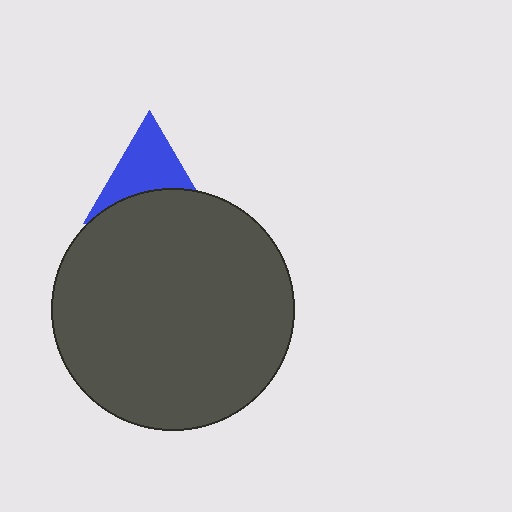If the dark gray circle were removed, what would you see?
You would see the complete blue triangle.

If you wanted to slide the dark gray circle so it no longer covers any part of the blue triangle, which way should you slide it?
Slide it down — that is the most direct way to separate the two shapes.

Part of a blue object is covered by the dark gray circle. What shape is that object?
It is a triangle.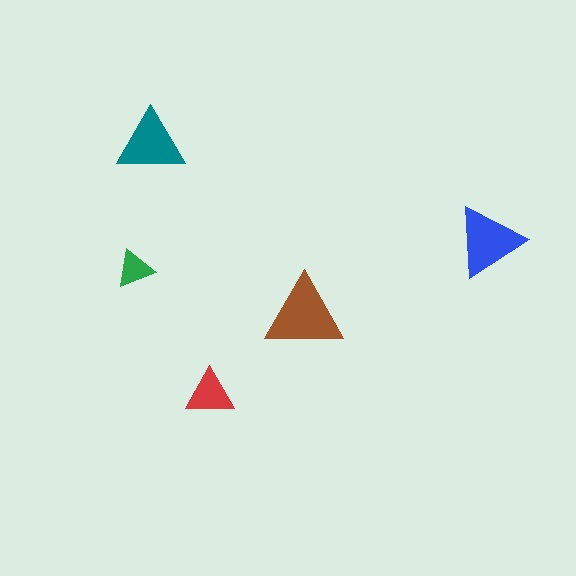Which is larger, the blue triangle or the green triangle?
The blue one.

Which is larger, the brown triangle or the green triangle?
The brown one.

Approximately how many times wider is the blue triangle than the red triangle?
About 1.5 times wider.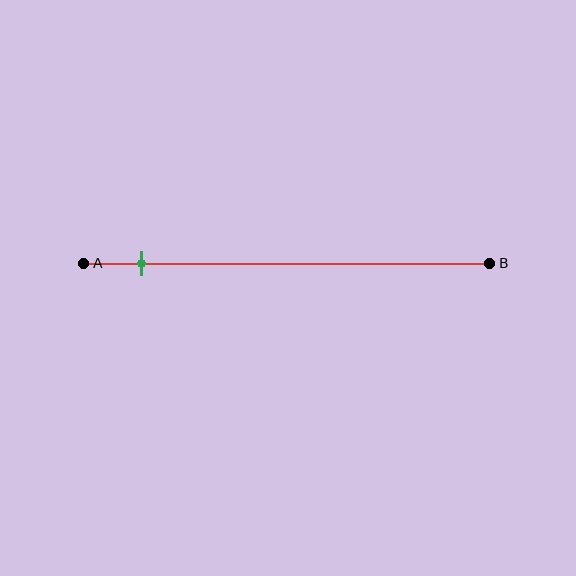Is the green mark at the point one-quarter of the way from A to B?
No, the mark is at about 15% from A, not at the 25% one-quarter point.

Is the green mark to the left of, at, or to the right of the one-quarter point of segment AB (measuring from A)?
The green mark is to the left of the one-quarter point of segment AB.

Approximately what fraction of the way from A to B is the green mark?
The green mark is approximately 15% of the way from A to B.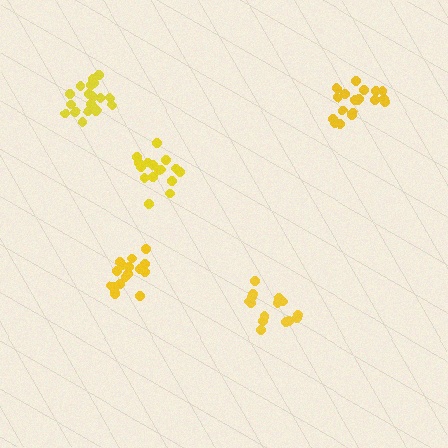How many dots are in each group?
Group 1: 16 dots, Group 2: 20 dots, Group 3: 17 dots, Group 4: 16 dots, Group 5: 19 dots (88 total).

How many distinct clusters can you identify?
There are 5 distinct clusters.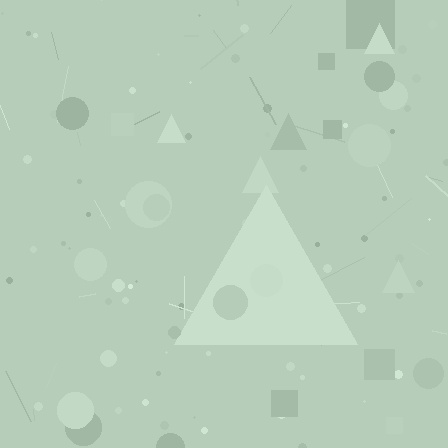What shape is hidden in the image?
A triangle is hidden in the image.